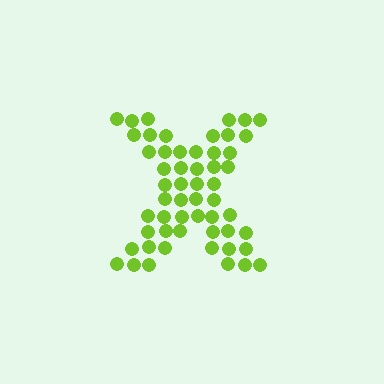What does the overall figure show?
The overall figure shows the letter X.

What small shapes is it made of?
It is made of small circles.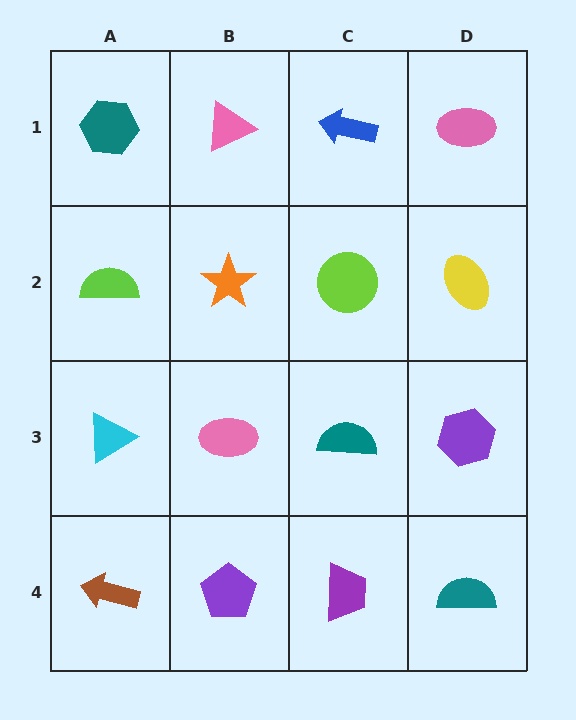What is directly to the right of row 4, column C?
A teal semicircle.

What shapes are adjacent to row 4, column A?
A cyan triangle (row 3, column A), a purple pentagon (row 4, column B).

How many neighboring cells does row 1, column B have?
3.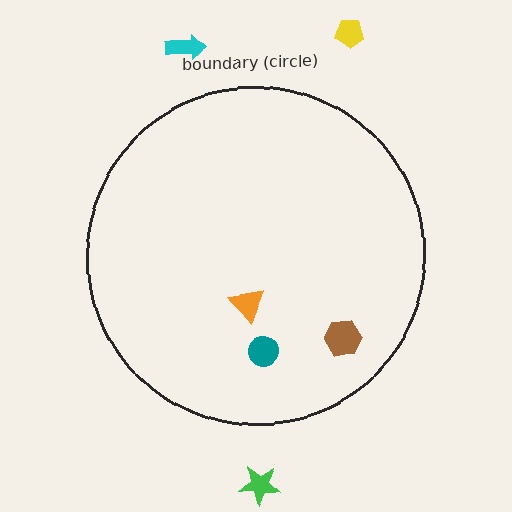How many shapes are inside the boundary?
3 inside, 3 outside.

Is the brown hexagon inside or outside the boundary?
Inside.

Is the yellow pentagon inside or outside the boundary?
Outside.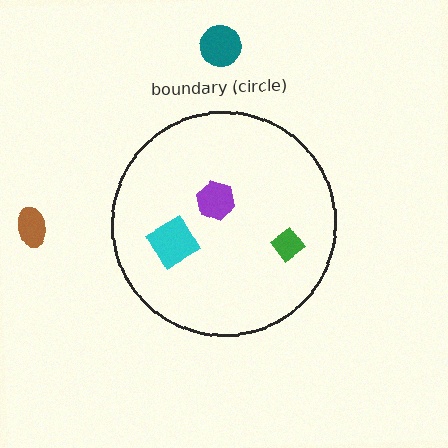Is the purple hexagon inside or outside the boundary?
Inside.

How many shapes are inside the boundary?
3 inside, 2 outside.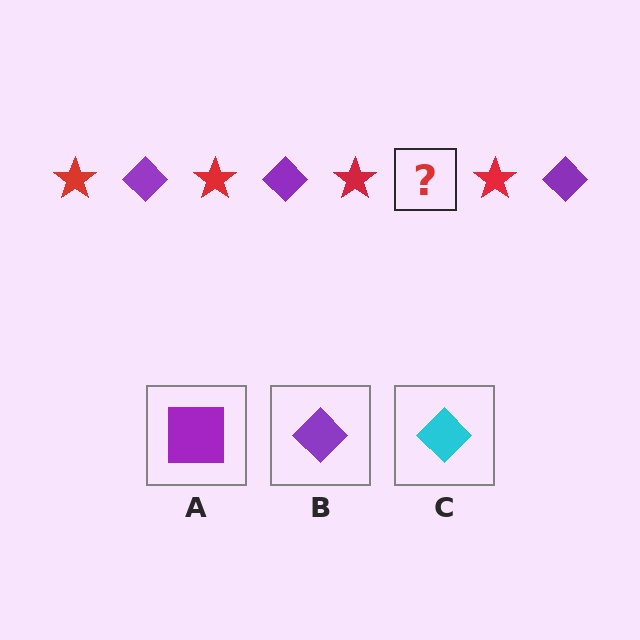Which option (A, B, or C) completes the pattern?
B.